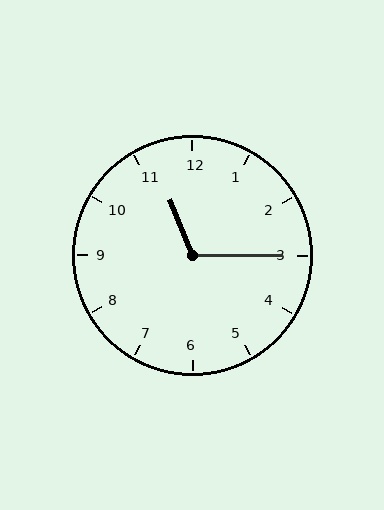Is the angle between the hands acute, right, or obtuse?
It is obtuse.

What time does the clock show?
11:15.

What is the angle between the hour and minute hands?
Approximately 112 degrees.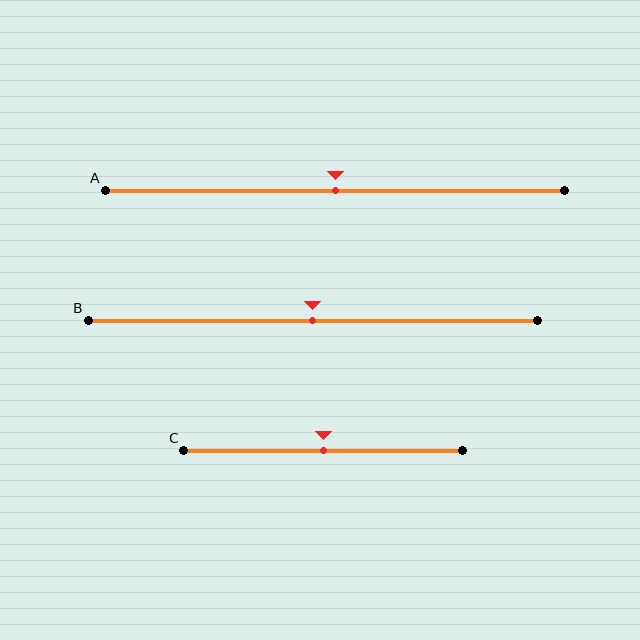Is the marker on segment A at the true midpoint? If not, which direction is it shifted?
Yes, the marker on segment A is at the true midpoint.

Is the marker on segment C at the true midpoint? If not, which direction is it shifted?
Yes, the marker on segment C is at the true midpoint.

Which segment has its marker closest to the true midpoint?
Segment A has its marker closest to the true midpoint.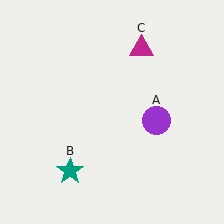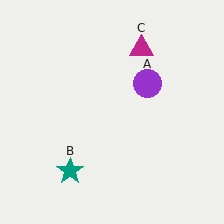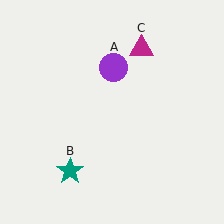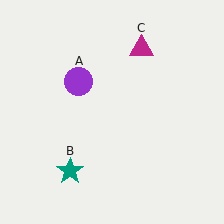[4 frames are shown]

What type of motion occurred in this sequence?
The purple circle (object A) rotated counterclockwise around the center of the scene.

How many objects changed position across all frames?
1 object changed position: purple circle (object A).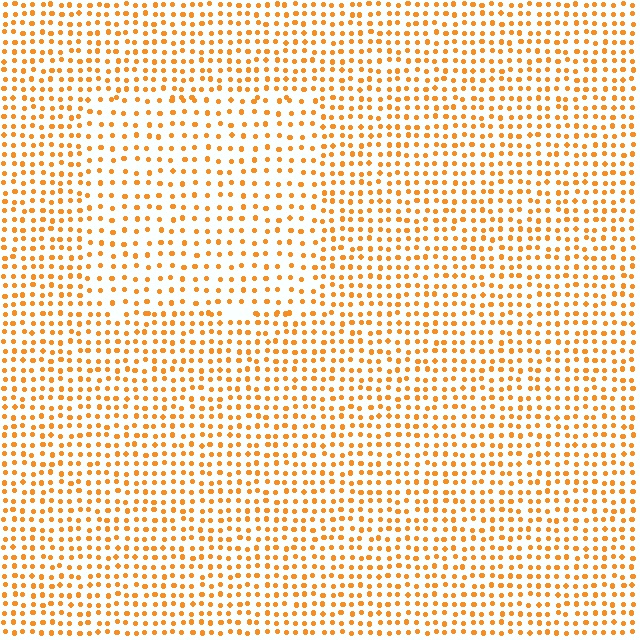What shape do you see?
I see a rectangle.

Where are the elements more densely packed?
The elements are more densely packed outside the rectangle boundary.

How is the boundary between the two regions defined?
The boundary is defined by a change in element density (approximately 1.6x ratio). All elements are the same color, size, and shape.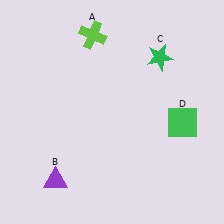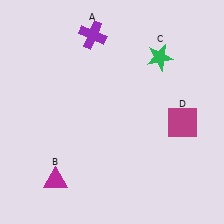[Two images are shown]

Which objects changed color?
A changed from lime to purple. B changed from purple to magenta. D changed from green to magenta.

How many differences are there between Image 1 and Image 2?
There are 3 differences between the two images.